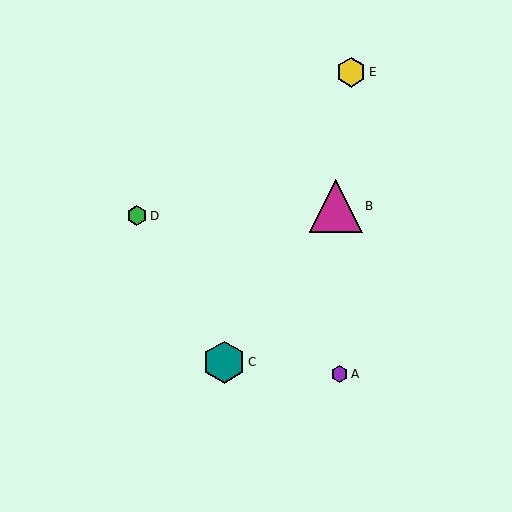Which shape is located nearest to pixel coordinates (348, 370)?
The purple hexagon (labeled A) at (340, 374) is nearest to that location.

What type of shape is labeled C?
Shape C is a teal hexagon.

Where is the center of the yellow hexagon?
The center of the yellow hexagon is at (351, 72).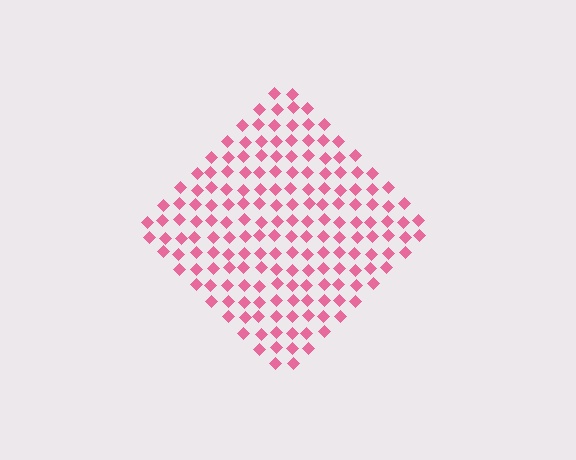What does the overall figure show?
The overall figure shows a diamond.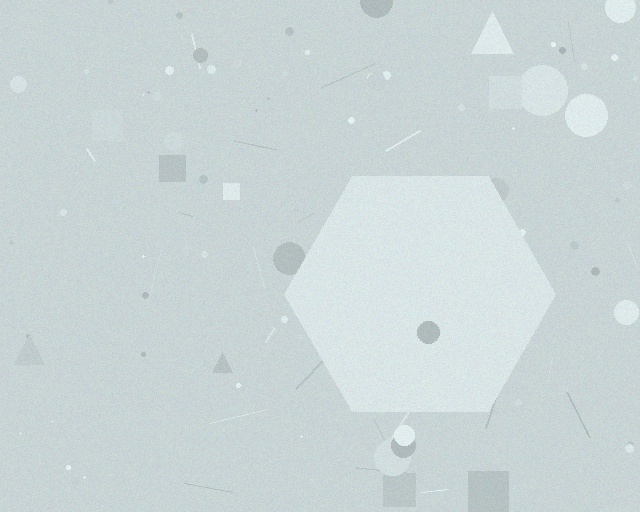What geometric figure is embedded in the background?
A hexagon is embedded in the background.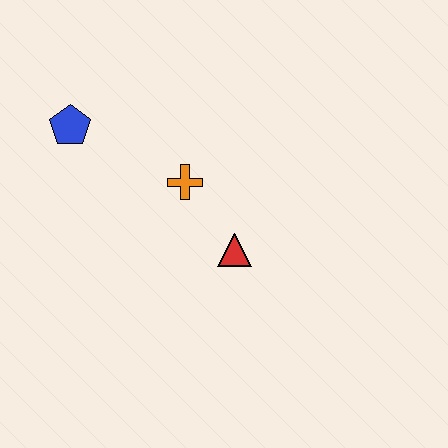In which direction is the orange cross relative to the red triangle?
The orange cross is above the red triangle.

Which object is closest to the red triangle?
The orange cross is closest to the red triangle.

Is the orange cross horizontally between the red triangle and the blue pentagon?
Yes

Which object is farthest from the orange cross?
The blue pentagon is farthest from the orange cross.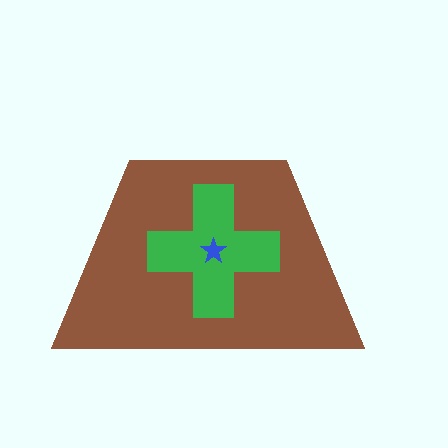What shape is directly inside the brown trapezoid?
The green cross.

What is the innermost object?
The blue star.